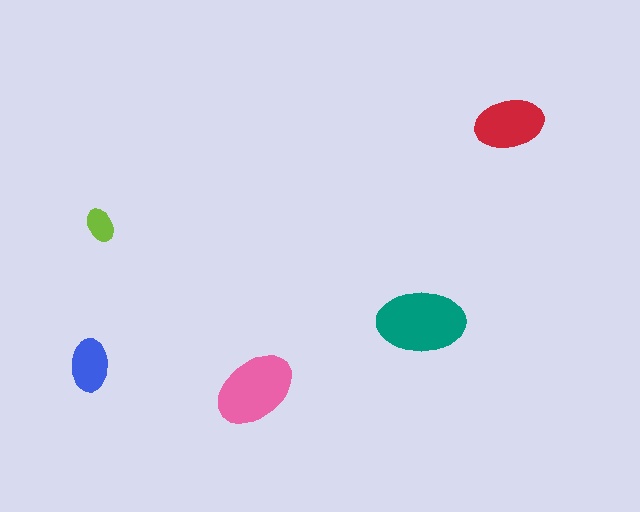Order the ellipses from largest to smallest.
the teal one, the pink one, the red one, the blue one, the lime one.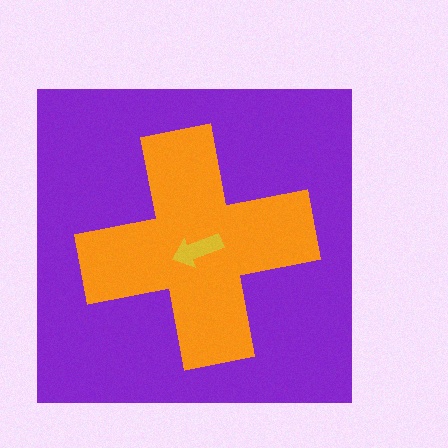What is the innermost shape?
The yellow arrow.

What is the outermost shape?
The purple square.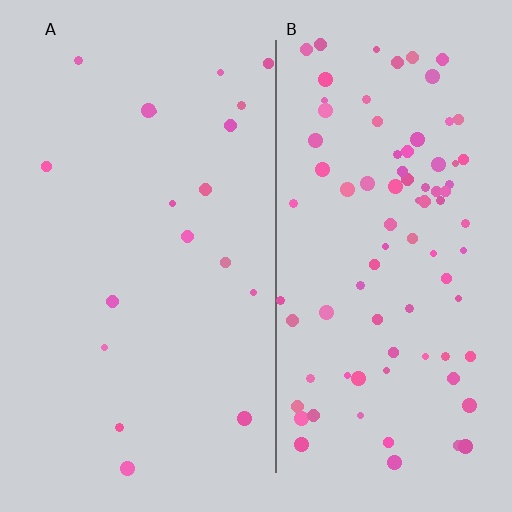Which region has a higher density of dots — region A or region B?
B (the right).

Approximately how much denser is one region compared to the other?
Approximately 4.6× — region B over region A.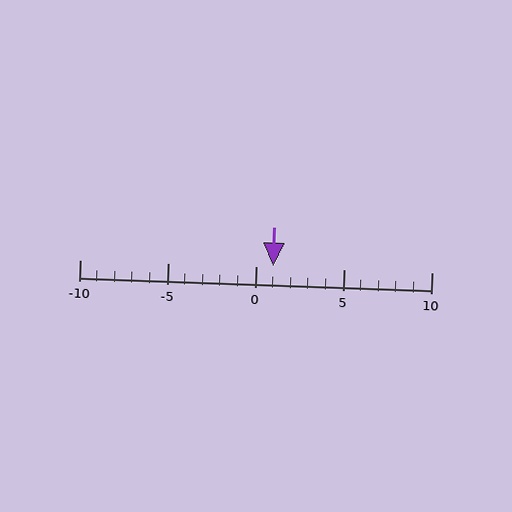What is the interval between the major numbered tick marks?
The major tick marks are spaced 5 units apart.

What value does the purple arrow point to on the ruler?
The purple arrow points to approximately 1.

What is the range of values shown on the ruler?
The ruler shows values from -10 to 10.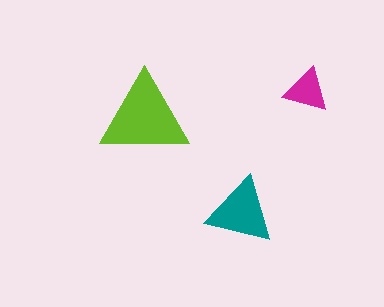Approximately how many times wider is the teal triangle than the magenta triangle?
About 1.5 times wider.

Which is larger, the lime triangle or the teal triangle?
The lime one.